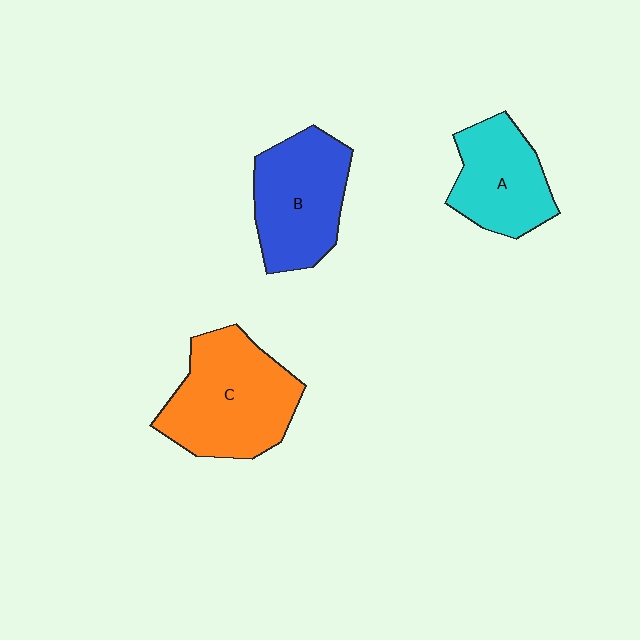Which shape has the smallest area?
Shape A (cyan).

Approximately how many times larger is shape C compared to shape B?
Approximately 1.2 times.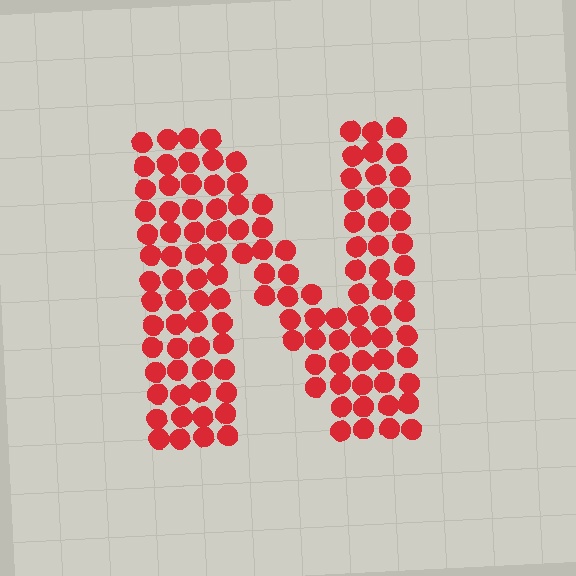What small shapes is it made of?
It is made of small circles.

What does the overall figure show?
The overall figure shows the letter N.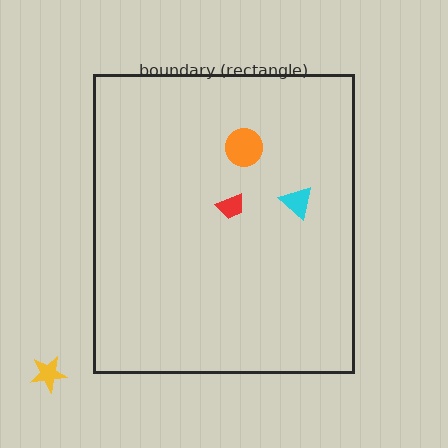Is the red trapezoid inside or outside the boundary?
Inside.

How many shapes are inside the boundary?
3 inside, 1 outside.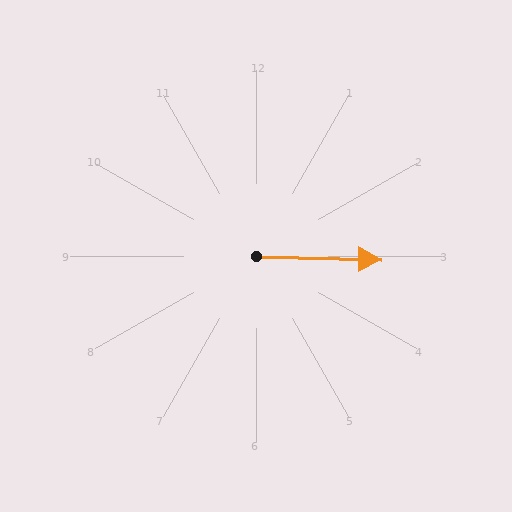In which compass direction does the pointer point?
East.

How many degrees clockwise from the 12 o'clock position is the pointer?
Approximately 92 degrees.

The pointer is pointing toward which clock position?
Roughly 3 o'clock.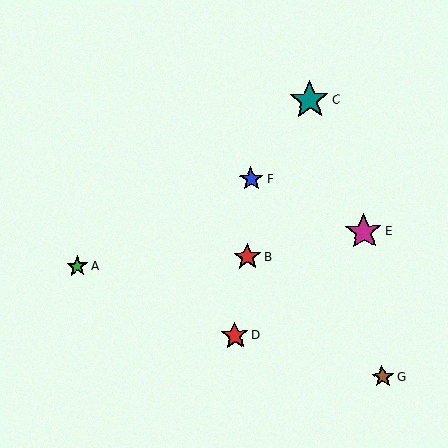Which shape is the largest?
The teal star (labeled C) is the largest.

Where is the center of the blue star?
The center of the blue star is at (251, 179).